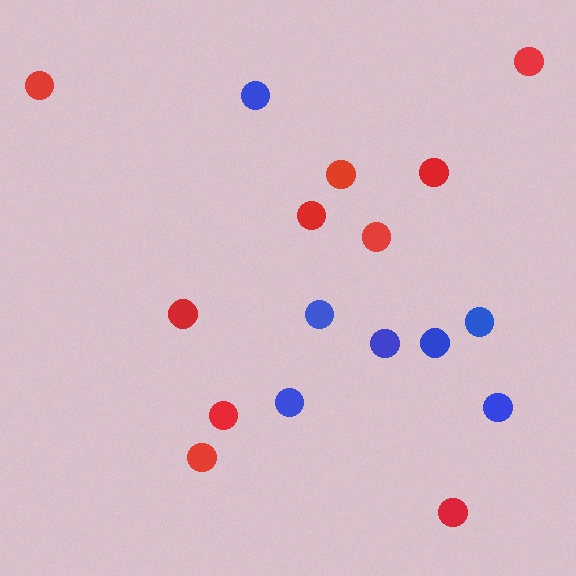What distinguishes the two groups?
There are 2 groups: one group of red circles (10) and one group of blue circles (7).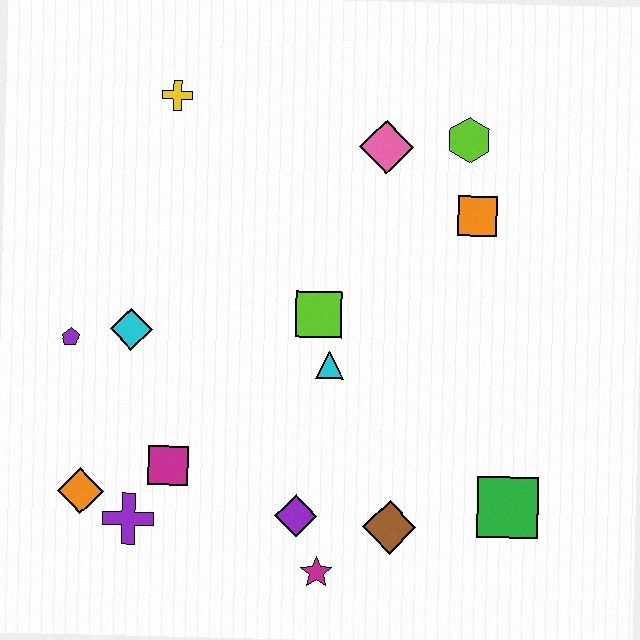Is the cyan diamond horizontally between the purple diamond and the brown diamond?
No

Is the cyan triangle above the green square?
Yes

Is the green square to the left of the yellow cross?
No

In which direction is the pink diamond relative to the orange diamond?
The pink diamond is above the orange diamond.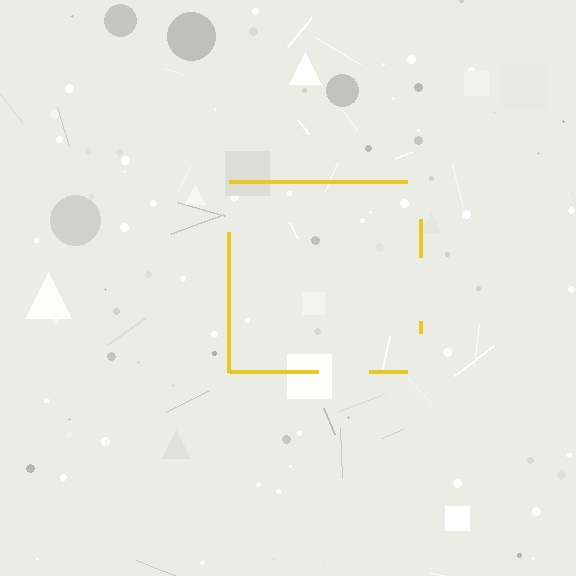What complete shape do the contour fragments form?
The contour fragments form a square.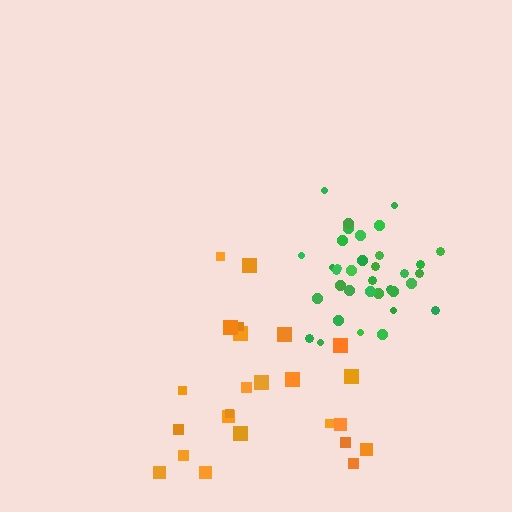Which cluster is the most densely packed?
Green.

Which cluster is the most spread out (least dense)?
Orange.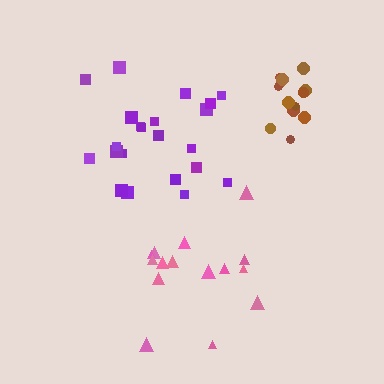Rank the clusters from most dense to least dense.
brown, pink, purple.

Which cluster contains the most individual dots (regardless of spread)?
Purple (22).